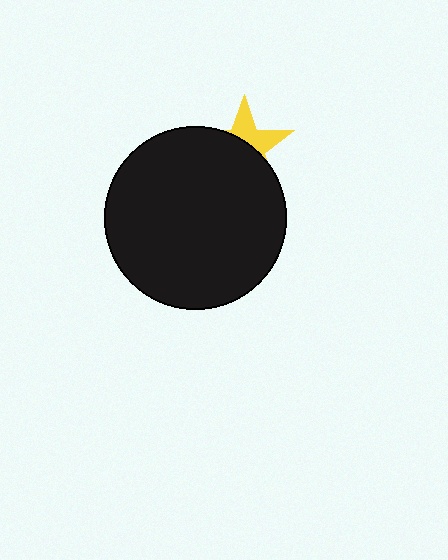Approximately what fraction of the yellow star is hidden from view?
Roughly 61% of the yellow star is hidden behind the black circle.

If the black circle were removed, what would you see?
You would see the complete yellow star.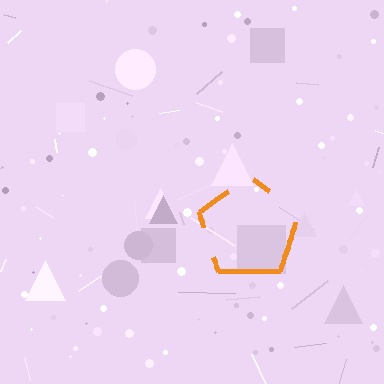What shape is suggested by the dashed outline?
The dashed outline suggests a pentagon.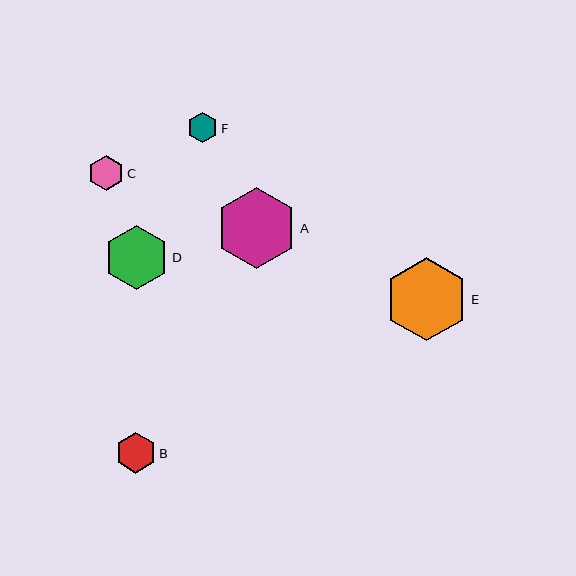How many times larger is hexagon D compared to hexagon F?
Hexagon D is approximately 2.1 times the size of hexagon F.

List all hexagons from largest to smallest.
From largest to smallest: E, A, D, B, C, F.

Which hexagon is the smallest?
Hexagon F is the smallest with a size of approximately 31 pixels.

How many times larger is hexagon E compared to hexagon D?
Hexagon E is approximately 1.3 times the size of hexagon D.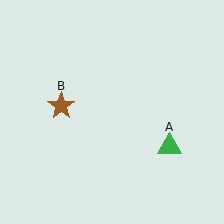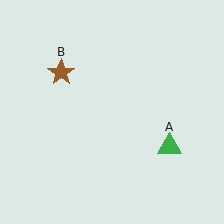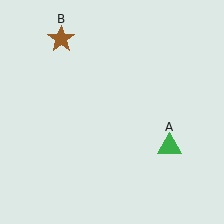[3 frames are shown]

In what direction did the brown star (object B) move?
The brown star (object B) moved up.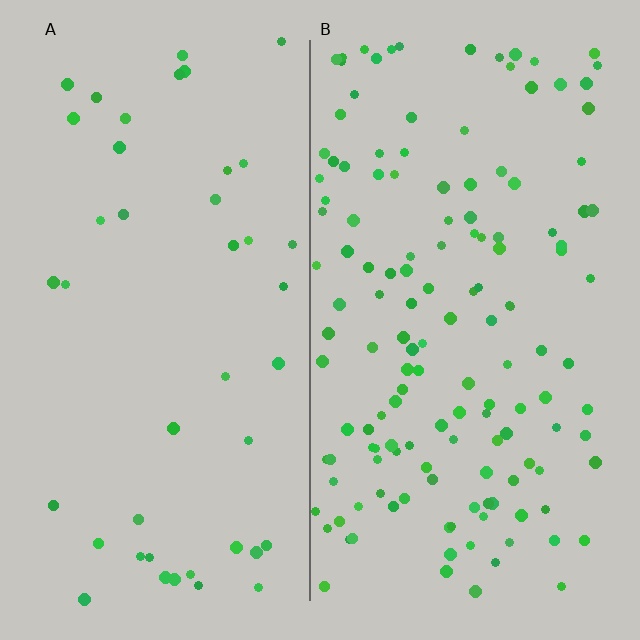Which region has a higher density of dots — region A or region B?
B (the right).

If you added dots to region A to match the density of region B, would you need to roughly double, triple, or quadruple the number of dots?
Approximately triple.